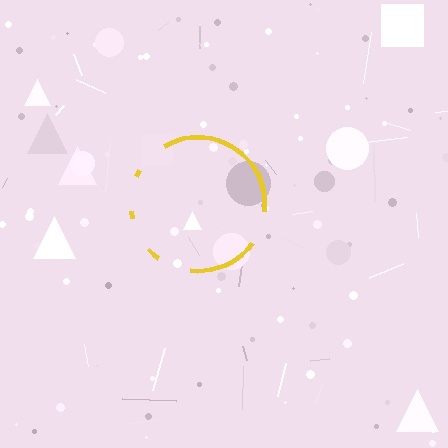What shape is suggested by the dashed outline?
The dashed outline suggests a circle.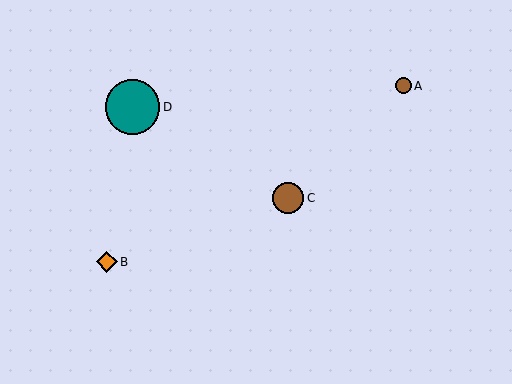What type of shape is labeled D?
Shape D is a teal circle.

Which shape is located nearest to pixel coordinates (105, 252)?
The orange diamond (labeled B) at (107, 262) is nearest to that location.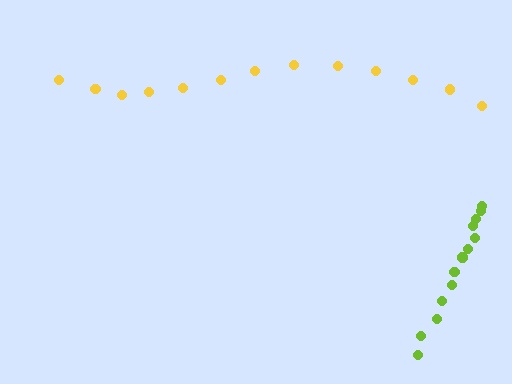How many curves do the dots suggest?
There are 2 distinct paths.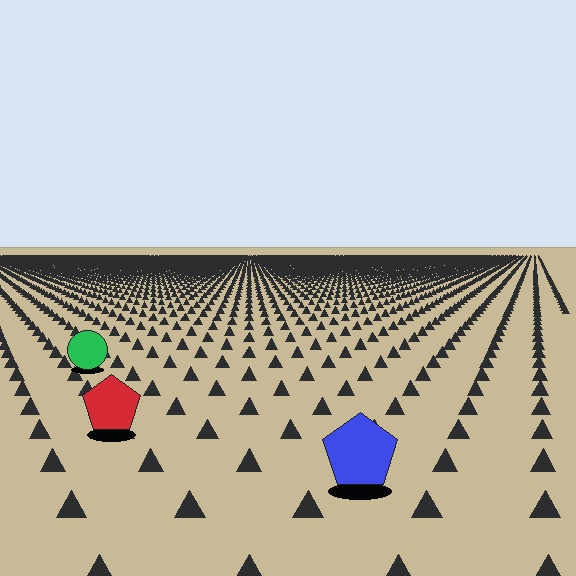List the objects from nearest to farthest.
From nearest to farthest: the blue pentagon, the red pentagon, the green circle.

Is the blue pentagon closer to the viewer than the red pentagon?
Yes. The blue pentagon is closer — you can tell from the texture gradient: the ground texture is coarser near it.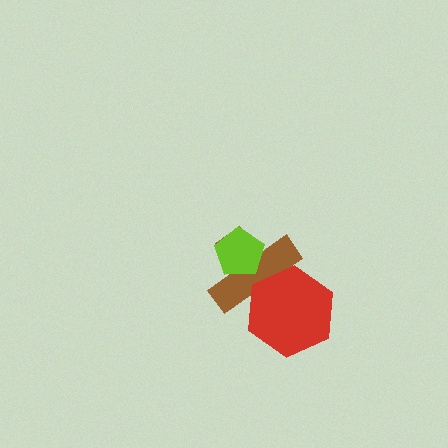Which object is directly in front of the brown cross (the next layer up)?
The red hexagon is directly in front of the brown cross.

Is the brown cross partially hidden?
Yes, it is partially covered by another shape.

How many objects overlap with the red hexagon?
1 object overlaps with the red hexagon.